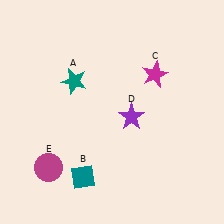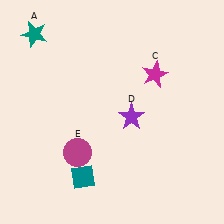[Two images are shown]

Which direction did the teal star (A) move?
The teal star (A) moved up.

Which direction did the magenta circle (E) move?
The magenta circle (E) moved right.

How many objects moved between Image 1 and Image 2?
2 objects moved between the two images.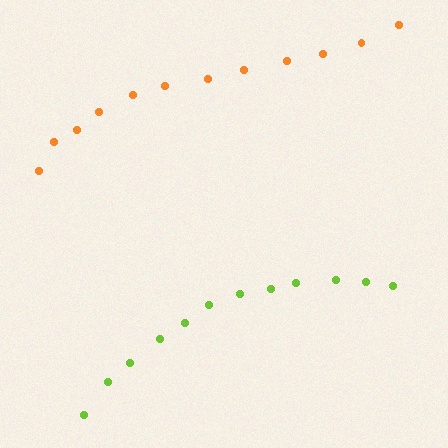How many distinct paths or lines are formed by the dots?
There are 2 distinct paths.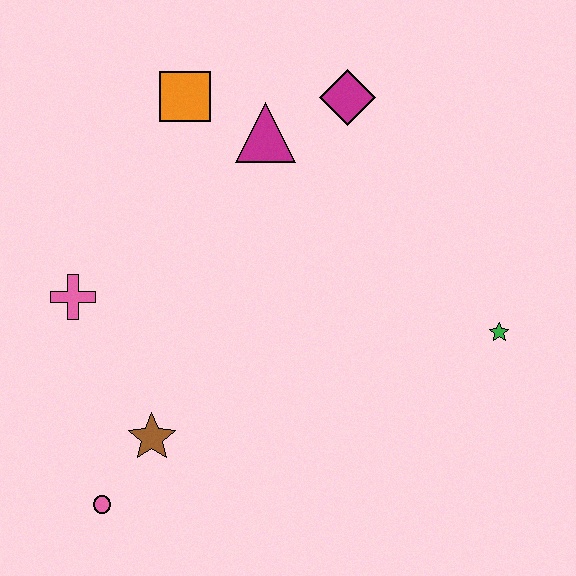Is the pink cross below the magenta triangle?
Yes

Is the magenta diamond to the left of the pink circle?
No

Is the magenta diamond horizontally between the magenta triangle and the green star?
Yes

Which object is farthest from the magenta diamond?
The pink circle is farthest from the magenta diamond.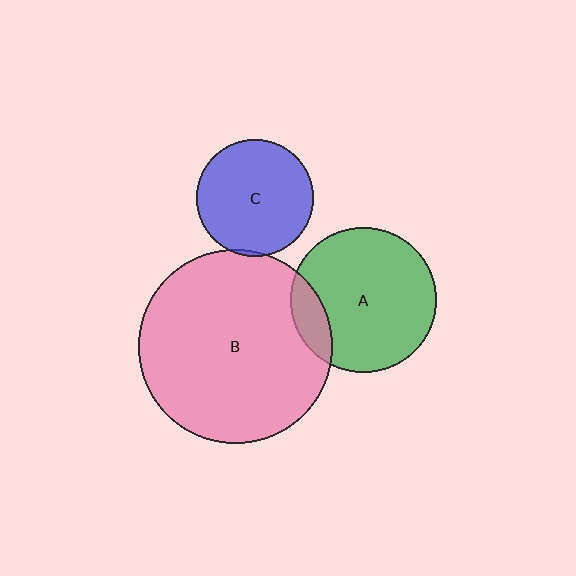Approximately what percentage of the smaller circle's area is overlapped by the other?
Approximately 5%.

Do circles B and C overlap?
Yes.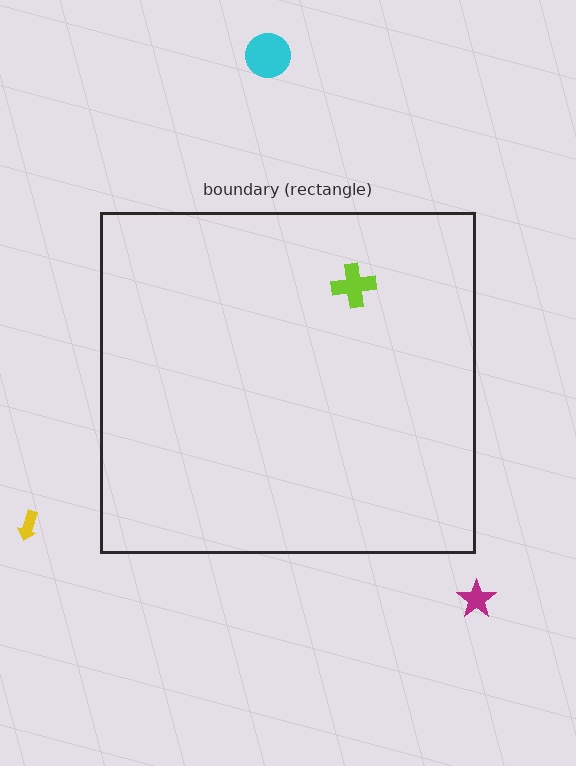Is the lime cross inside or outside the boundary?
Inside.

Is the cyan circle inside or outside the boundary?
Outside.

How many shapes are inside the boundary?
1 inside, 3 outside.